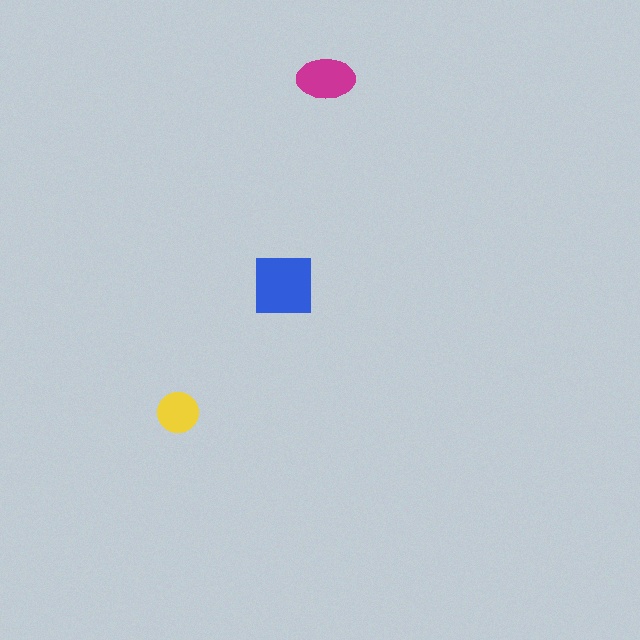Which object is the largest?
The blue square.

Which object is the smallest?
The yellow circle.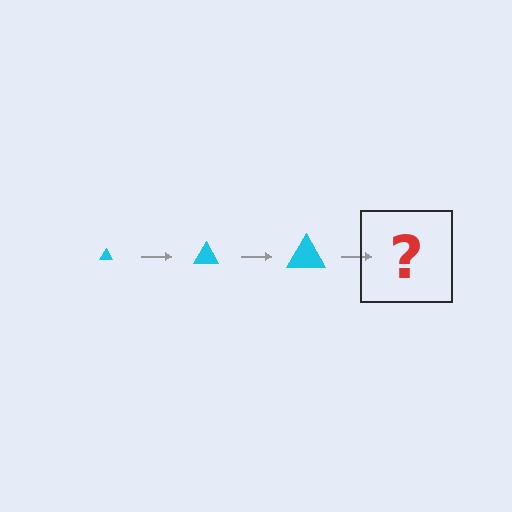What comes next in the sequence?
The next element should be a cyan triangle, larger than the previous one.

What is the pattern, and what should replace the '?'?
The pattern is that the triangle gets progressively larger each step. The '?' should be a cyan triangle, larger than the previous one.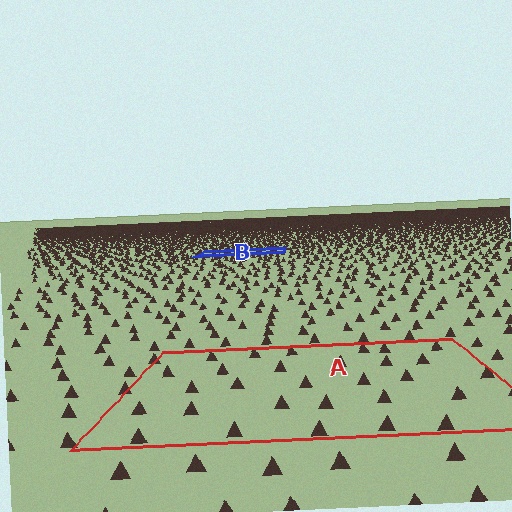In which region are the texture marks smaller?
The texture marks are smaller in region B, because it is farther away.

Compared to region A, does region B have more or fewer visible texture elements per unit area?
Region B has more texture elements per unit area — they are packed more densely because it is farther away.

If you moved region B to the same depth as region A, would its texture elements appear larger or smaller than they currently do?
They would appear larger. At a closer depth, the same texture elements are projected at a bigger on-screen size.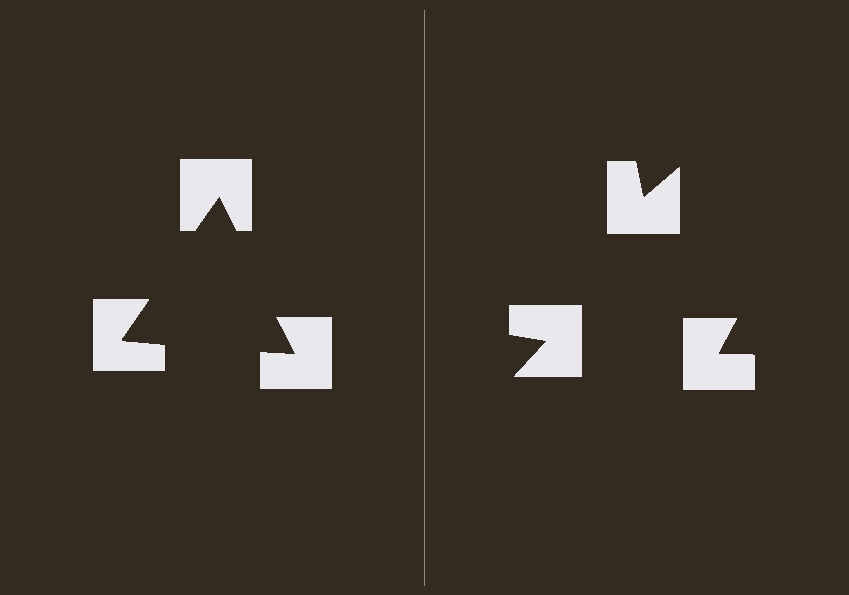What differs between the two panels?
The notched squares are positioned identically on both sides; only the wedge orientations differ. On the left they align to a triangle; on the right they are misaligned.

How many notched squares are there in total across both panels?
6 — 3 on each side.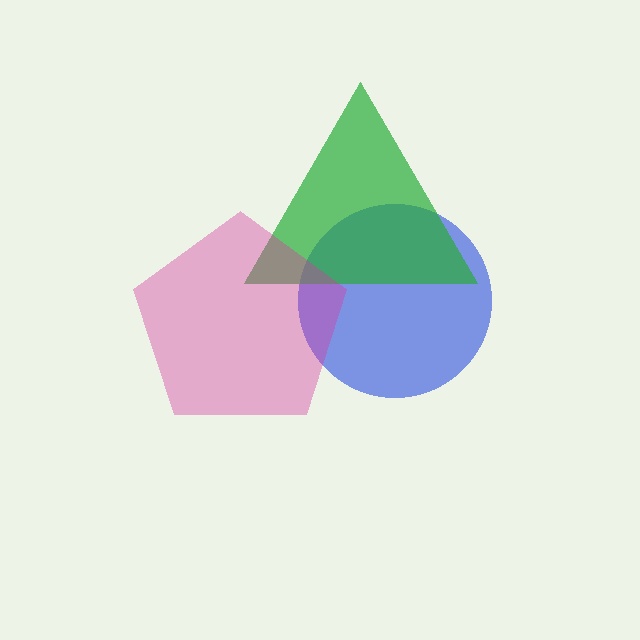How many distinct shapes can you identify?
There are 3 distinct shapes: a blue circle, a green triangle, a magenta pentagon.